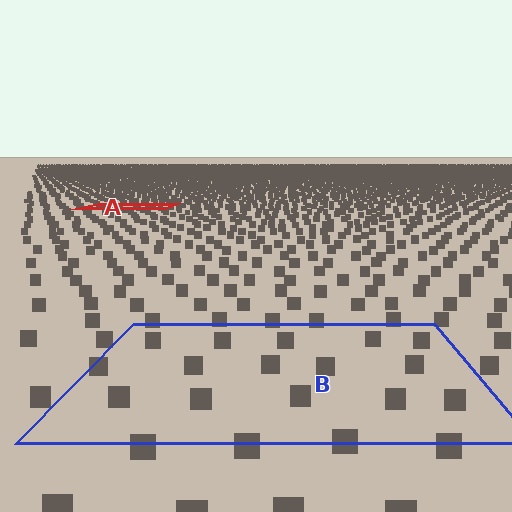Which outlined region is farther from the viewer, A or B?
Region A is farther from the viewer — the texture elements inside it appear smaller and more densely packed.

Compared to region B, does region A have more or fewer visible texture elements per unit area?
Region A has more texture elements per unit area — they are packed more densely because it is farther away.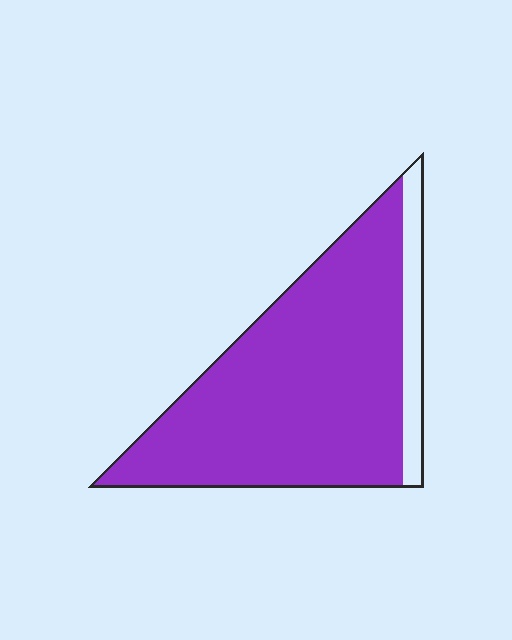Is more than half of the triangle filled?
Yes.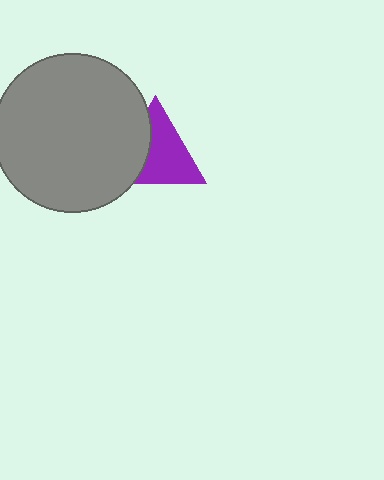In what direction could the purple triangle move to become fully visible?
The purple triangle could move right. That would shift it out from behind the gray circle entirely.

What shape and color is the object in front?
The object in front is a gray circle.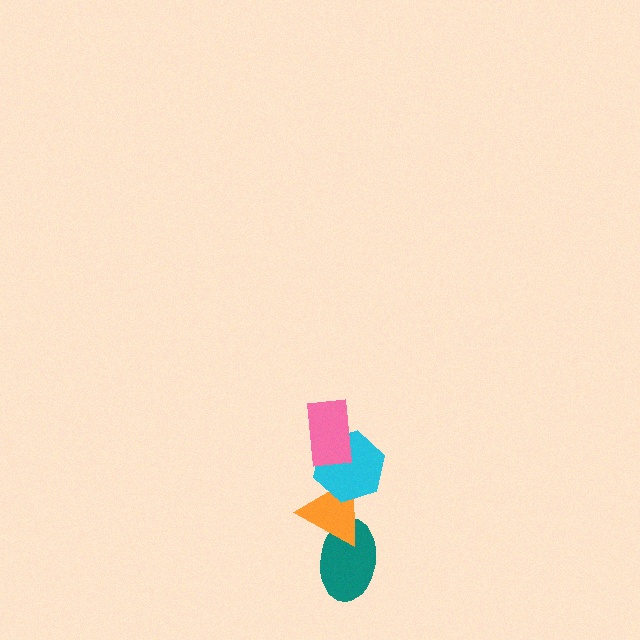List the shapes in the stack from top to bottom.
From top to bottom: the pink rectangle, the cyan hexagon, the orange triangle, the teal ellipse.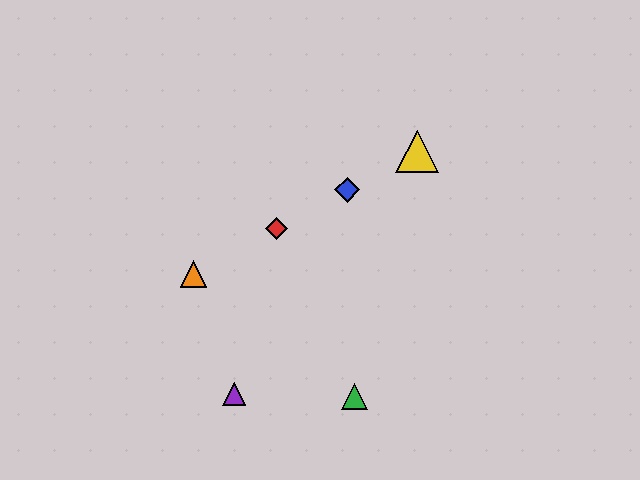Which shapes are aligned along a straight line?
The red diamond, the blue diamond, the yellow triangle, the orange triangle are aligned along a straight line.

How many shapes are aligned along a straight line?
4 shapes (the red diamond, the blue diamond, the yellow triangle, the orange triangle) are aligned along a straight line.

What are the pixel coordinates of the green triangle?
The green triangle is at (355, 397).